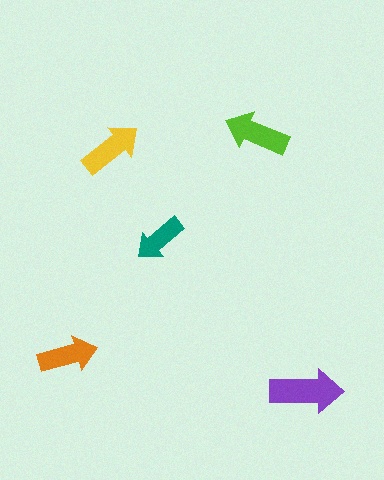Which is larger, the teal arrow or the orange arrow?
The orange one.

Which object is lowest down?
The purple arrow is bottommost.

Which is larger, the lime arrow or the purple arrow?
The purple one.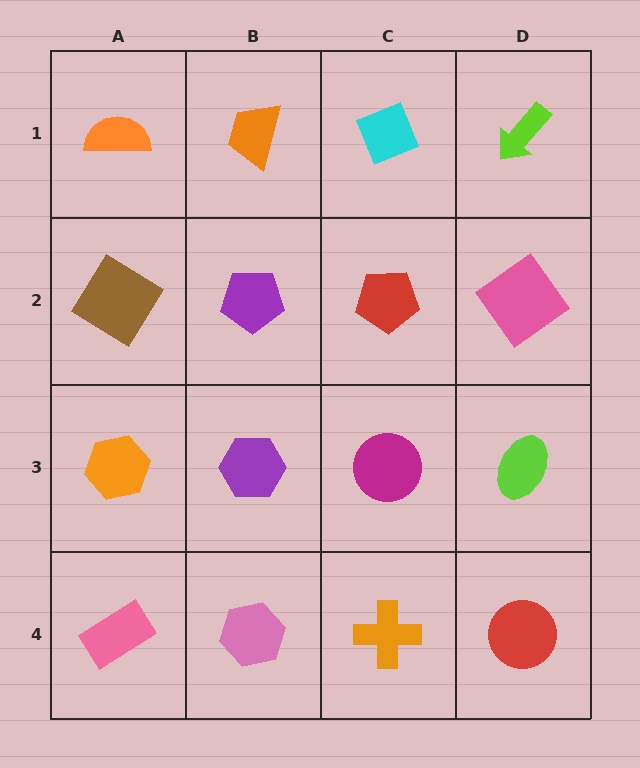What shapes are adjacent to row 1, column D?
A pink diamond (row 2, column D), a cyan diamond (row 1, column C).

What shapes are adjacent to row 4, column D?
A lime ellipse (row 3, column D), an orange cross (row 4, column C).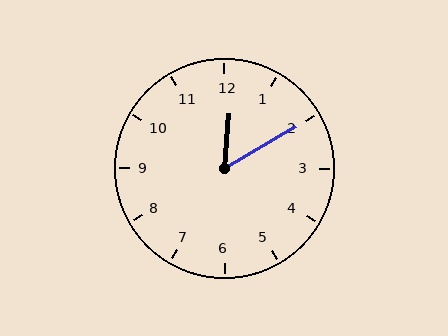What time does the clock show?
12:10.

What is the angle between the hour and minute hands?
Approximately 55 degrees.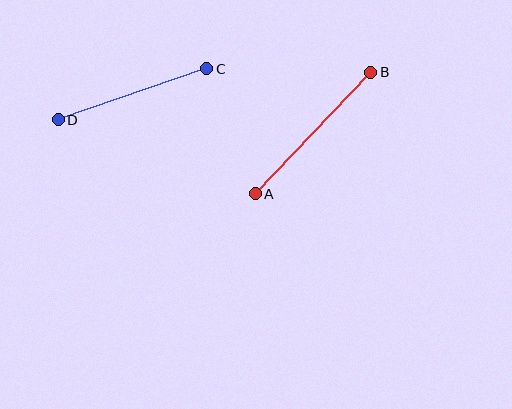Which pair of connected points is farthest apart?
Points A and B are farthest apart.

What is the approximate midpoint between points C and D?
The midpoint is at approximately (133, 94) pixels.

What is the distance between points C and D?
The distance is approximately 157 pixels.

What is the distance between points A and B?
The distance is approximately 168 pixels.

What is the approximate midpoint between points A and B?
The midpoint is at approximately (313, 133) pixels.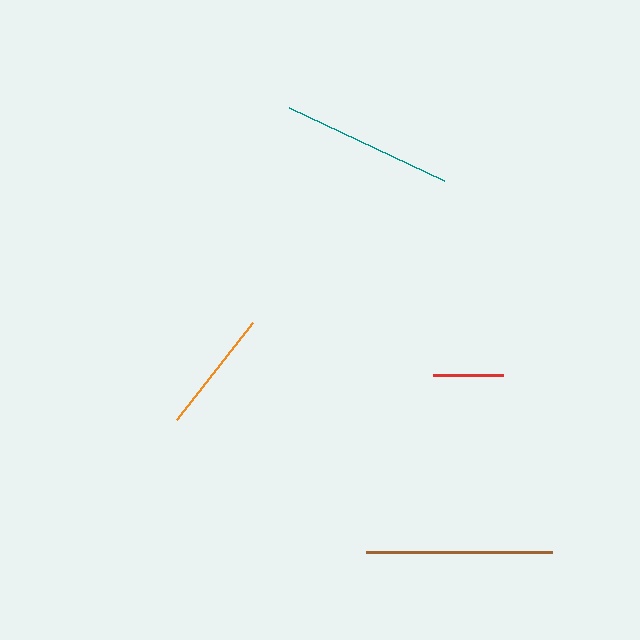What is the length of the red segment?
The red segment is approximately 70 pixels long.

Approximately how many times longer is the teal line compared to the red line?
The teal line is approximately 2.5 times the length of the red line.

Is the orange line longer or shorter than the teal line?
The teal line is longer than the orange line.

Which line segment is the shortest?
The red line is the shortest at approximately 70 pixels.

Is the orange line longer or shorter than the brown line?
The brown line is longer than the orange line.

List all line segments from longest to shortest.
From longest to shortest: brown, teal, orange, red.